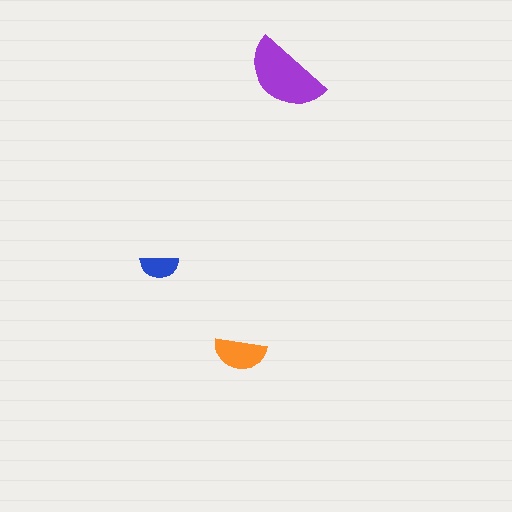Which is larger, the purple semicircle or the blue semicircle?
The purple one.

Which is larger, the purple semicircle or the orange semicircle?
The purple one.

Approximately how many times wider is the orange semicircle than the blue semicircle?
About 1.5 times wider.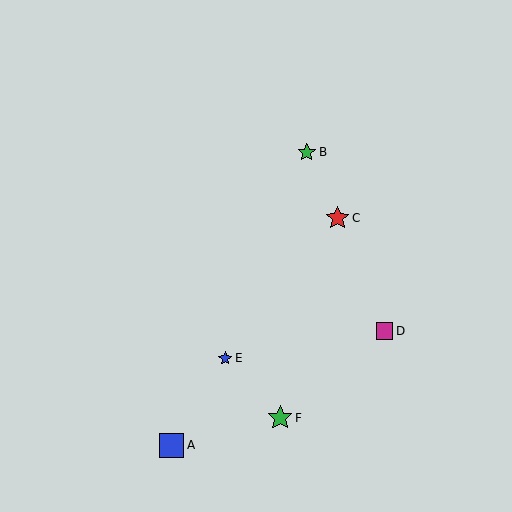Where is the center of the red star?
The center of the red star is at (337, 218).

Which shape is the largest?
The green star (labeled F) is the largest.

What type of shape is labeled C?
Shape C is a red star.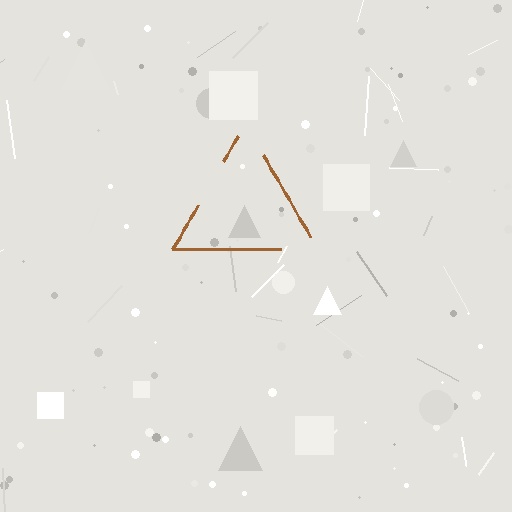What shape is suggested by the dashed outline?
The dashed outline suggests a triangle.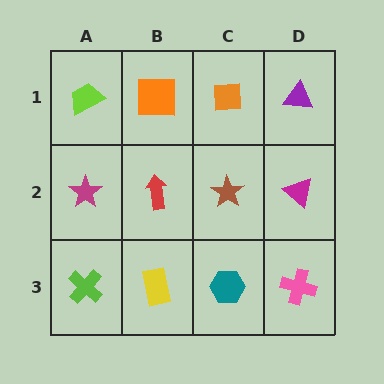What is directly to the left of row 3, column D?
A teal hexagon.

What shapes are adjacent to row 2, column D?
A purple triangle (row 1, column D), a pink cross (row 3, column D), a brown star (row 2, column C).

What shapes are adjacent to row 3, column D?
A magenta triangle (row 2, column D), a teal hexagon (row 3, column C).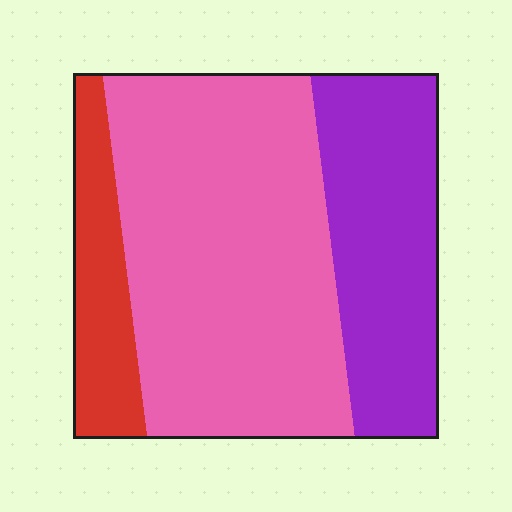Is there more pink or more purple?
Pink.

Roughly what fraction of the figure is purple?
Purple covers roughly 30% of the figure.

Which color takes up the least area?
Red, at roughly 15%.